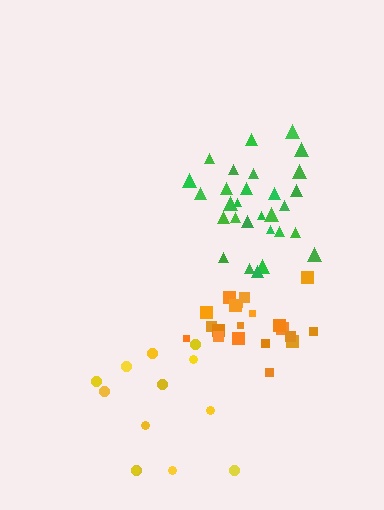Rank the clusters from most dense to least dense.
green, orange, yellow.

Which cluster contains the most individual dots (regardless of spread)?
Green (29).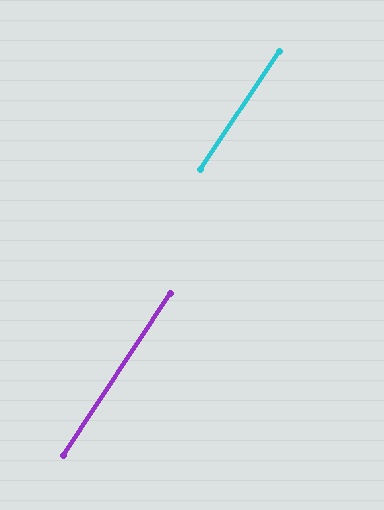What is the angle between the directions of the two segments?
Approximately 0 degrees.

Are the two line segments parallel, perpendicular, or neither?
Parallel — their directions differ by only 0.5°.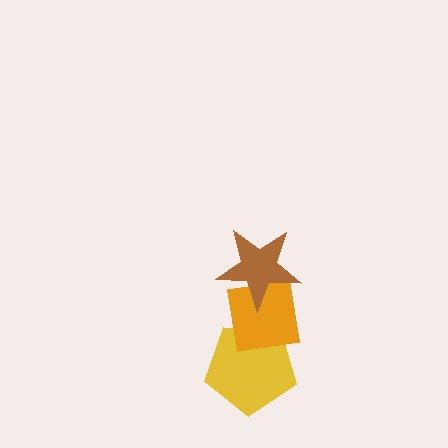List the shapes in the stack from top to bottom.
From top to bottom: the brown star, the orange square, the yellow pentagon.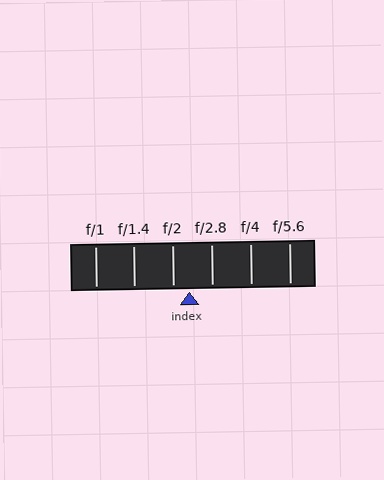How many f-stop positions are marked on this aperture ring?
There are 6 f-stop positions marked.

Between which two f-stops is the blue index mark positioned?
The index mark is between f/2 and f/2.8.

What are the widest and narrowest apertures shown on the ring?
The widest aperture shown is f/1 and the narrowest is f/5.6.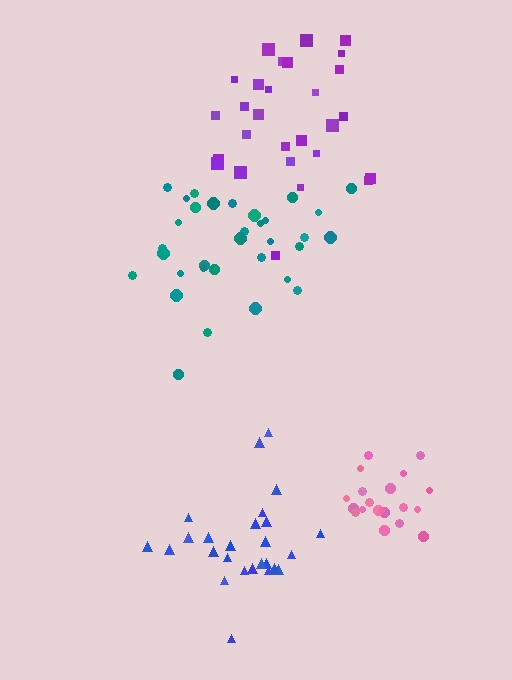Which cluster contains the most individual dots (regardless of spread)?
Teal (33).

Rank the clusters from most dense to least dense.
pink, teal, purple, blue.